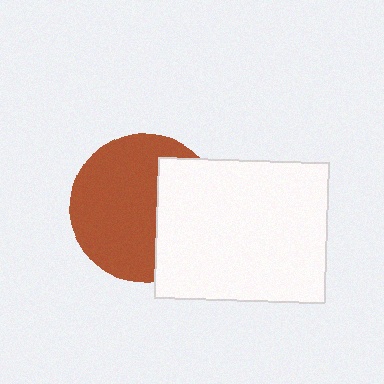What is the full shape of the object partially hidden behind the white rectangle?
The partially hidden object is a brown circle.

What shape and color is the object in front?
The object in front is a white rectangle.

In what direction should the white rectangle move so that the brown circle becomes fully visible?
The white rectangle should move right. That is the shortest direction to clear the overlap and leave the brown circle fully visible.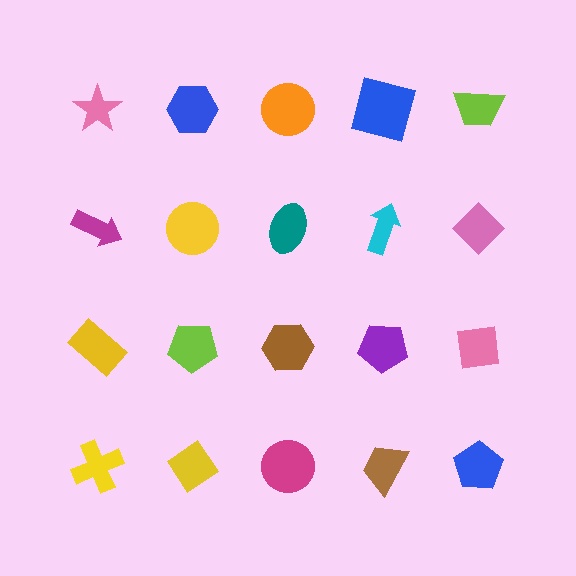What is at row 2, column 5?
A pink diamond.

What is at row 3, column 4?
A purple pentagon.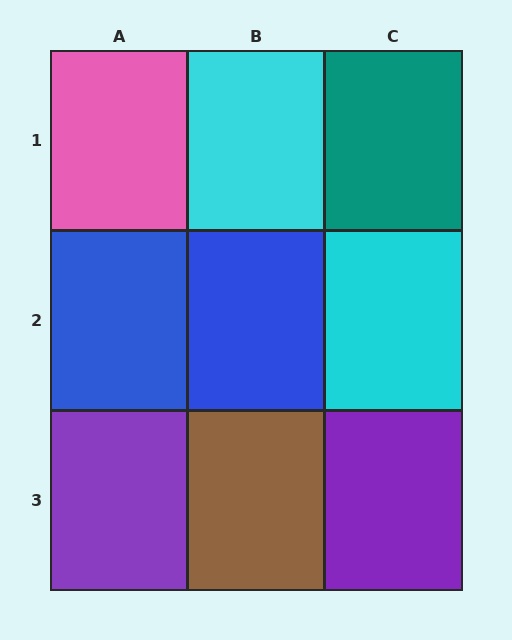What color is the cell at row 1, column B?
Cyan.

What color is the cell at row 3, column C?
Purple.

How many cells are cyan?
2 cells are cyan.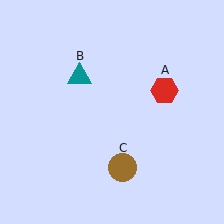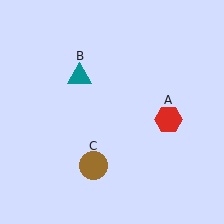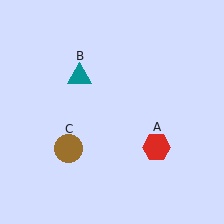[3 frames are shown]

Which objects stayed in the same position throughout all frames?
Teal triangle (object B) remained stationary.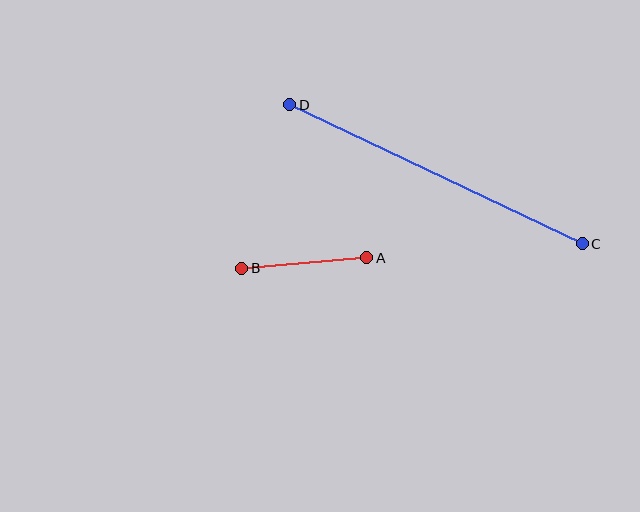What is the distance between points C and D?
The distance is approximately 324 pixels.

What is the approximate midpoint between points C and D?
The midpoint is at approximately (436, 174) pixels.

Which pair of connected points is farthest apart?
Points C and D are farthest apart.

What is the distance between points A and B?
The distance is approximately 126 pixels.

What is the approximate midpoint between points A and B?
The midpoint is at approximately (304, 263) pixels.